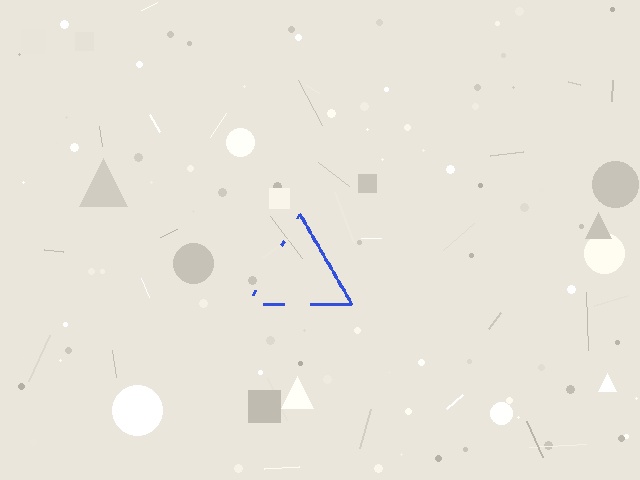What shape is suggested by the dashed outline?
The dashed outline suggests a triangle.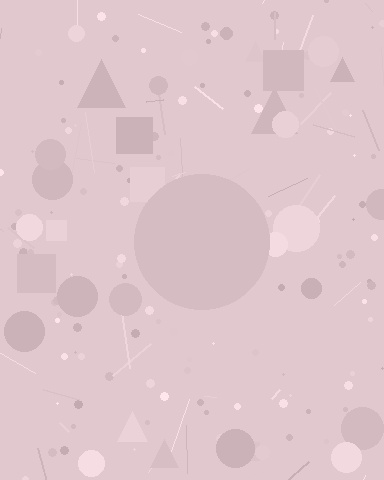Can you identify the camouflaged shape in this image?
The camouflaged shape is a circle.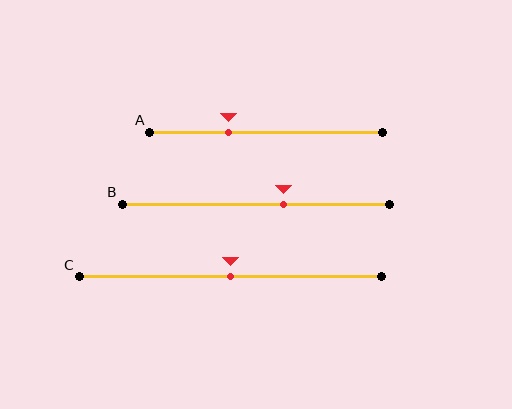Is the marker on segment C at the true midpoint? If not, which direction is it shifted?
Yes, the marker on segment C is at the true midpoint.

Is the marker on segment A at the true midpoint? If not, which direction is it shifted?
No, the marker on segment A is shifted to the left by about 16% of the segment length.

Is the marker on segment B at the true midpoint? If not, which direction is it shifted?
No, the marker on segment B is shifted to the right by about 10% of the segment length.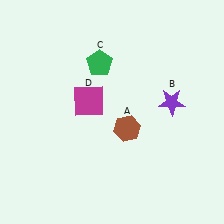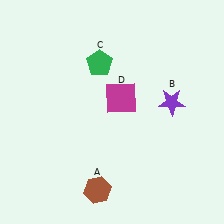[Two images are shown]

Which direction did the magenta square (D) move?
The magenta square (D) moved right.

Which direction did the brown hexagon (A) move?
The brown hexagon (A) moved down.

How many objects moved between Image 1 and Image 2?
2 objects moved between the two images.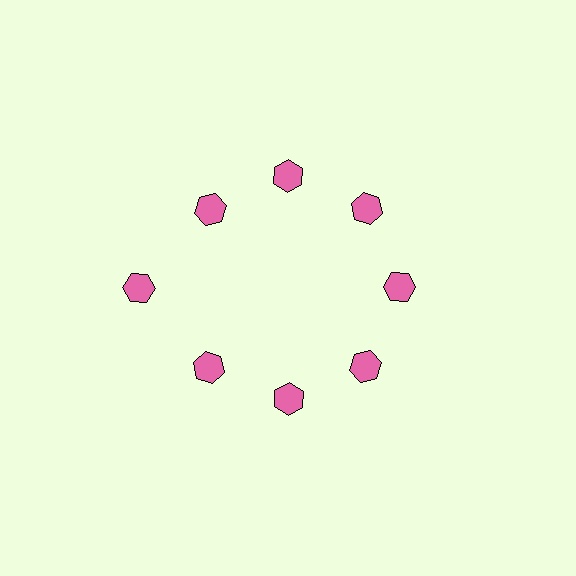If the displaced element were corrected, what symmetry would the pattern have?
It would have 8-fold rotational symmetry — the pattern would map onto itself every 45 degrees.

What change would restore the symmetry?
The symmetry would be restored by moving it inward, back onto the ring so that all 8 hexagons sit at equal angles and equal distance from the center.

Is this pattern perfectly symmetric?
No. The 8 pink hexagons are arranged in a ring, but one element near the 9 o'clock position is pushed outward from the center, breaking the 8-fold rotational symmetry.